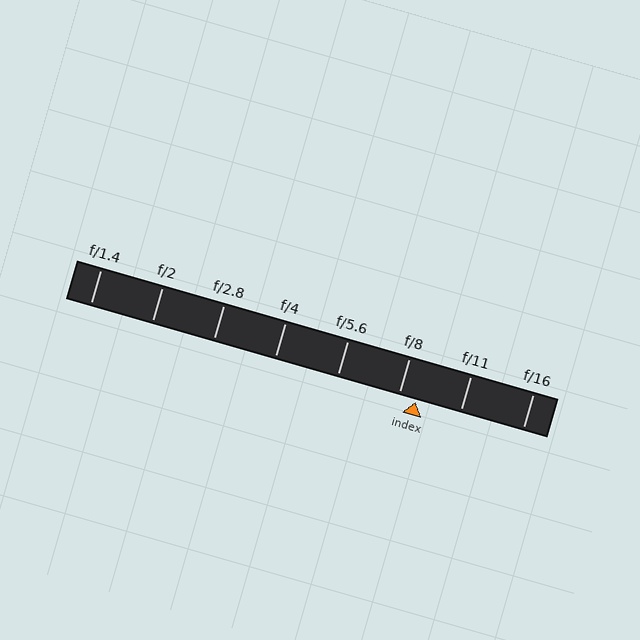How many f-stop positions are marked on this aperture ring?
There are 8 f-stop positions marked.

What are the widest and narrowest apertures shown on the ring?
The widest aperture shown is f/1.4 and the narrowest is f/16.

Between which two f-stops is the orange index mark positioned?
The index mark is between f/8 and f/11.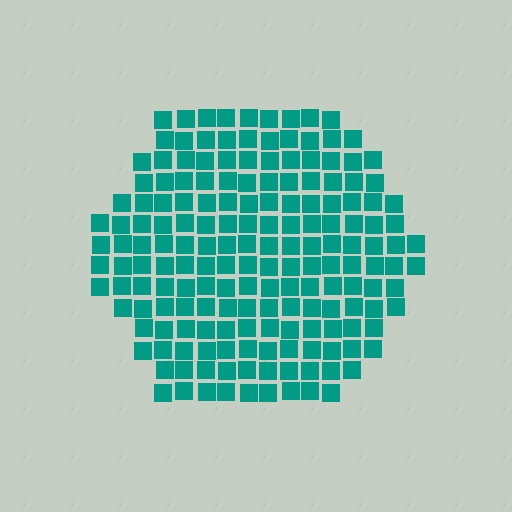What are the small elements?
The small elements are squares.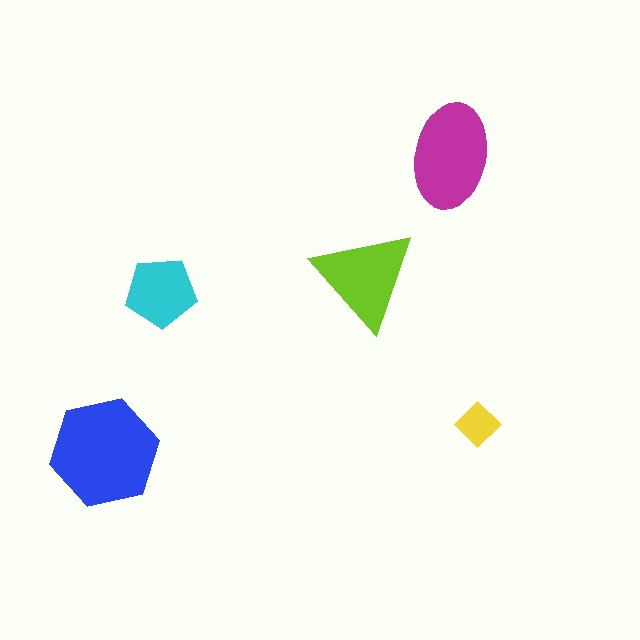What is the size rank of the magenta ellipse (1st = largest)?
2nd.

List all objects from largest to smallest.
The blue hexagon, the magenta ellipse, the lime triangle, the cyan pentagon, the yellow diamond.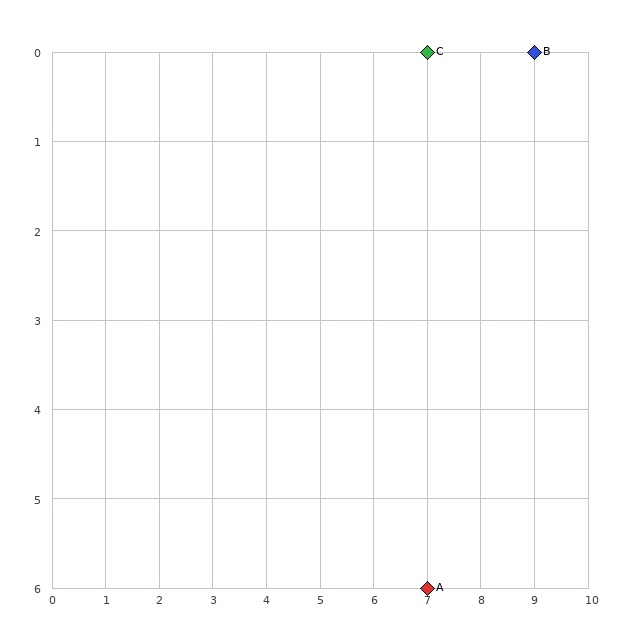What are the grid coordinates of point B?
Point B is at grid coordinates (9, 0).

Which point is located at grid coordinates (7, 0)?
Point C is at (7, 0).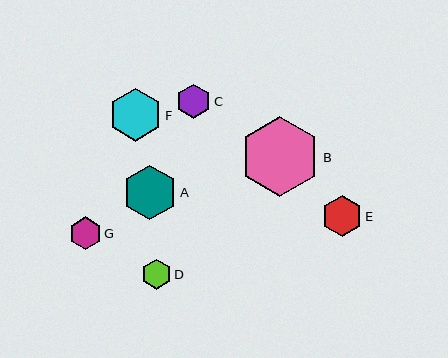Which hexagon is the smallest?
Hexagon D is the smallest with a size of approximately 30 pixels.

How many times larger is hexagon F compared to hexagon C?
Hexagon F is approximately 1.5 times the size of hexagon C.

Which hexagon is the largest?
Hexagon B is the largest with a size of approximately 80 pixels.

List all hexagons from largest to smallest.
From largest to smallest: B, A, F, E, C, G, D.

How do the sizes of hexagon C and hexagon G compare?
Hexagon C and hexagon G are approximately the same size.